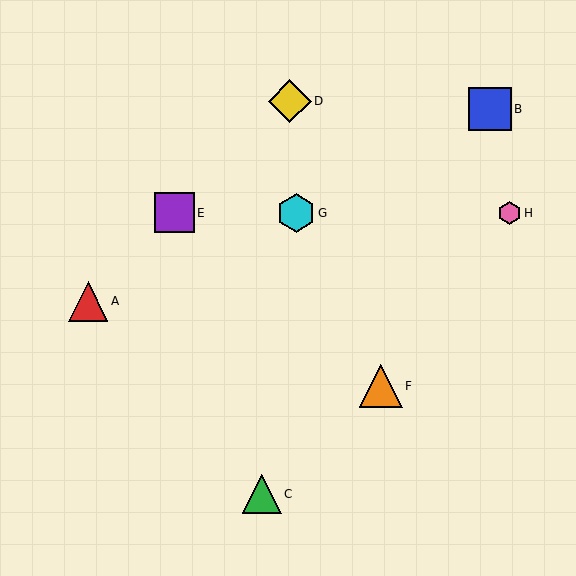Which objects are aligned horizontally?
Objects E, G, H are aligned horizontally.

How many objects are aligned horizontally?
3 objects (E, G, H) are aligned horizontally.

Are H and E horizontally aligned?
Yes, both are at y≈213.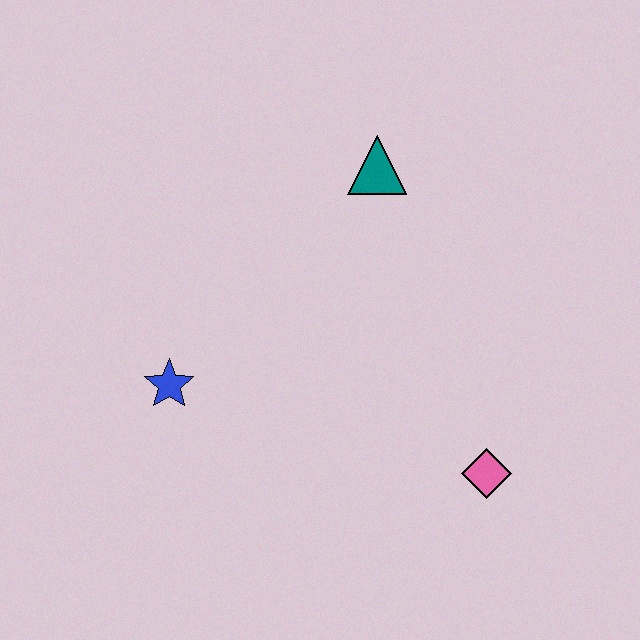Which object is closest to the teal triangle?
The blue star is closest to the teal triangle.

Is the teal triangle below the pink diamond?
No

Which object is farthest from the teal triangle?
The pink diamond is farthest from the teal triangle.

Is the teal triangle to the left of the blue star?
No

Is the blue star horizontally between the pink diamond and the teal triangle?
No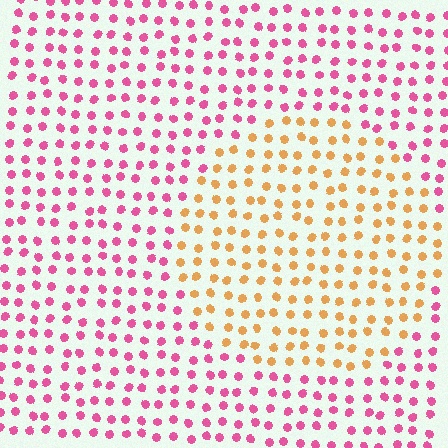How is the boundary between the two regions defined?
The boundary is defined purely by a slight shift in hue (about 64 degrees). Spacing, size, and orientation are identical on both sides.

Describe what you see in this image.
The image is filled with small pink elements in a uniform arrangement. A circle-shaped region is visible where the elements are tinted to a slightly different hue, forming a subtle color boundary.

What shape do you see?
I see a circle.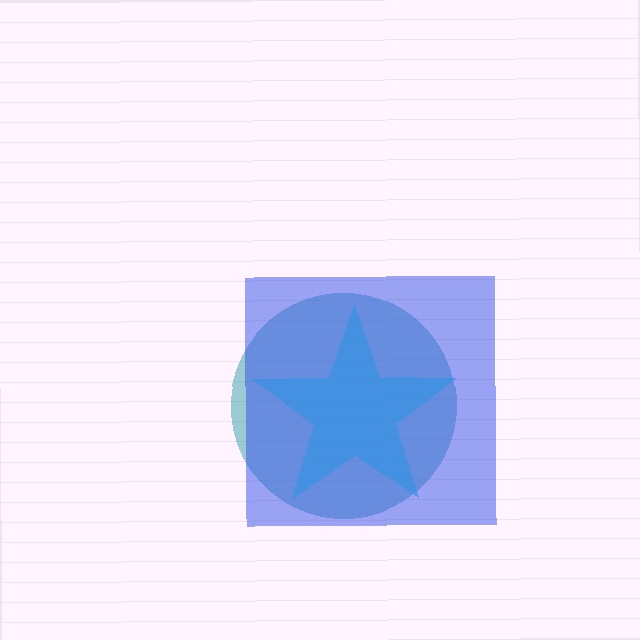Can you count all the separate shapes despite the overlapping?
Yes, there are 3 separate shapes.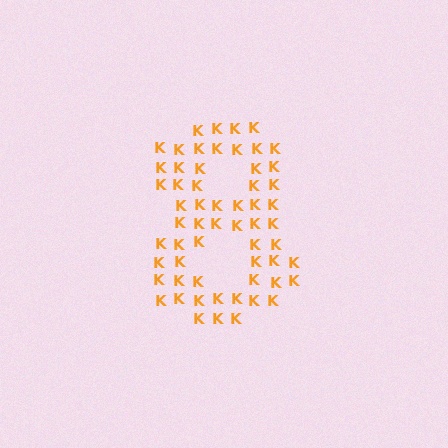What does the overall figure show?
The overall figure shows the digit 8.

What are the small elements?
The small elements are letter K's.